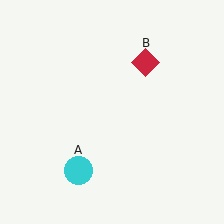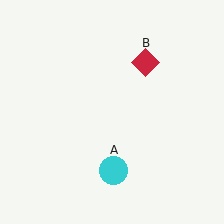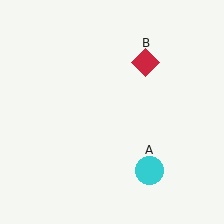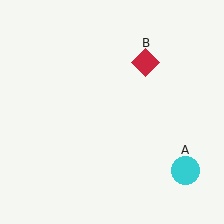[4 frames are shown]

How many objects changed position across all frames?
1 object changed position: cyan circle (object A).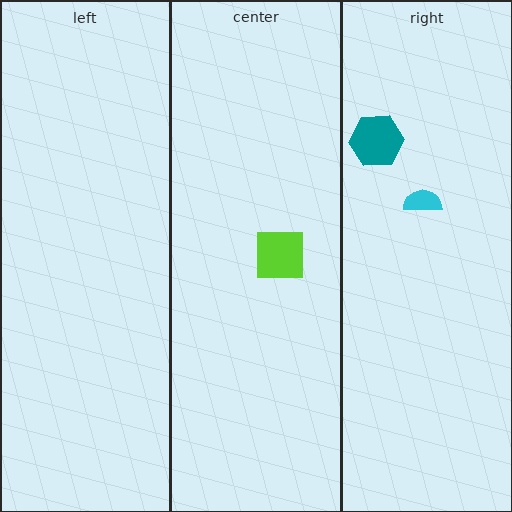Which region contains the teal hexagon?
The right region.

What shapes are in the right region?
The cyan semicircle, the teal hexagon.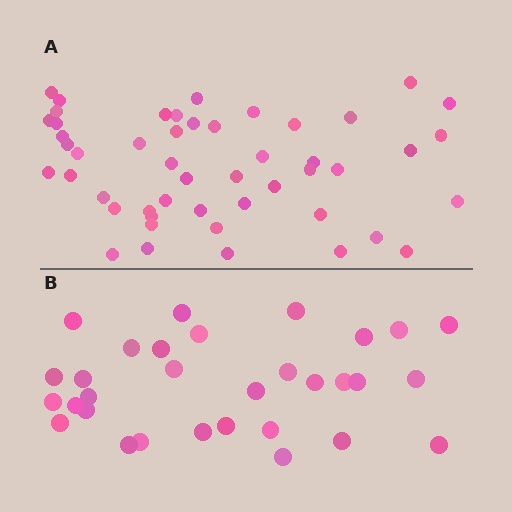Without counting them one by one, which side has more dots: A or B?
Region A (the top region) has more dots.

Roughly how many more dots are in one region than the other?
Region A has approximately 20 more dots than region B.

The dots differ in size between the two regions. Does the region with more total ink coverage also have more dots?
No. Region B has more total ink coverage because its dots are larger, but region A actually contains more individual dots. Total area can be misleading — the number of items is what matters here.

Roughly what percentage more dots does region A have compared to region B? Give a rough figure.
About 60% more.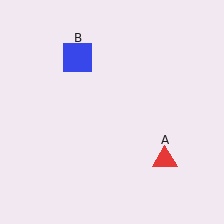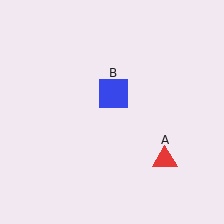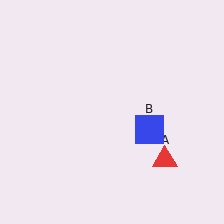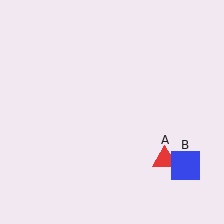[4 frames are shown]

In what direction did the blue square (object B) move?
The blue square (object B) moved down and to the right.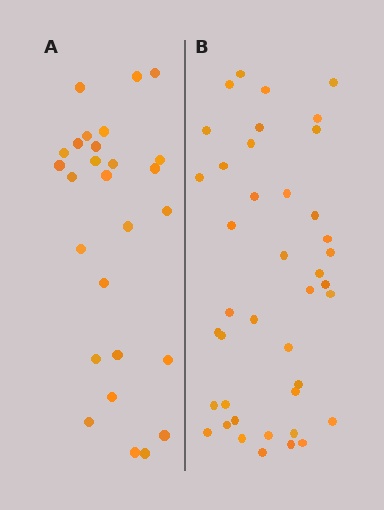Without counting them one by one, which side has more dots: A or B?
Region B (the right region) has more dots.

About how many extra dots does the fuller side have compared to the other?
Region B has approximately 15 more dots than region A.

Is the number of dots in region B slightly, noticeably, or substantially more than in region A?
Region B has substantially more. The ratio is roughly 1.5 to 1.